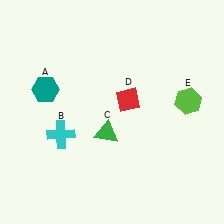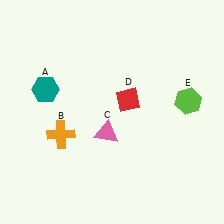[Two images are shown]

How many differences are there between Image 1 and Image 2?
There are 2 differences between the two images.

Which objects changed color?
B changed from cyan to orange. C changed from green to pink.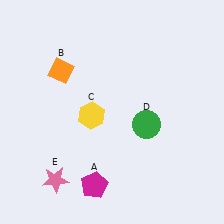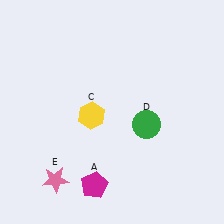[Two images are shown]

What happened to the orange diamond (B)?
The orange diamond (B) was removed in Image 2. It was in the top-left area of Image 1.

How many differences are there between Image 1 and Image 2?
There is 1 difference between the two images.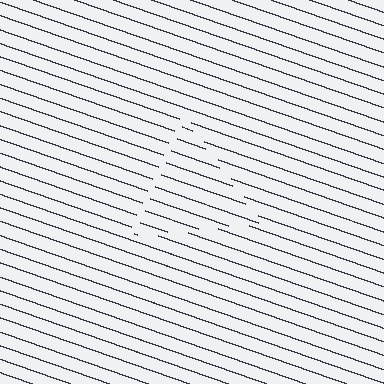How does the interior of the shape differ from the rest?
The interior of the shape contains the same grating, shifted by half a period — the contour is defined by the phase discontinuity where line-ends from the inner and outer gratings abut.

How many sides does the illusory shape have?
3 sides — the line-ends trace a triangle.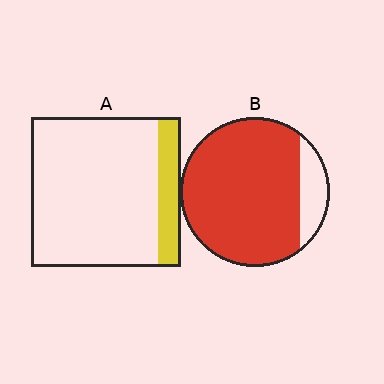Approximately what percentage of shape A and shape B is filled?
A is approximately 15% and B is approximately 85%.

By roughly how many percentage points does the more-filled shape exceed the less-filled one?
By roughly 70 percentage points (B over A).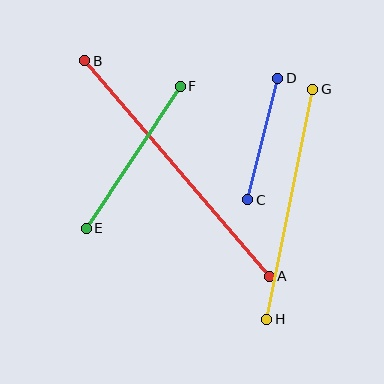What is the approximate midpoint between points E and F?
The midpoint is at approximately (133, 157) pixels.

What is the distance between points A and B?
The distance is approximately 284 pixels.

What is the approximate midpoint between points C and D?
The midpoint is at approximately (263, 139) pixels.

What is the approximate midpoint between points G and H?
The midpoint is at approximately (290, 204) pixels.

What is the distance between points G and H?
The distance is approximately 235 pixels.